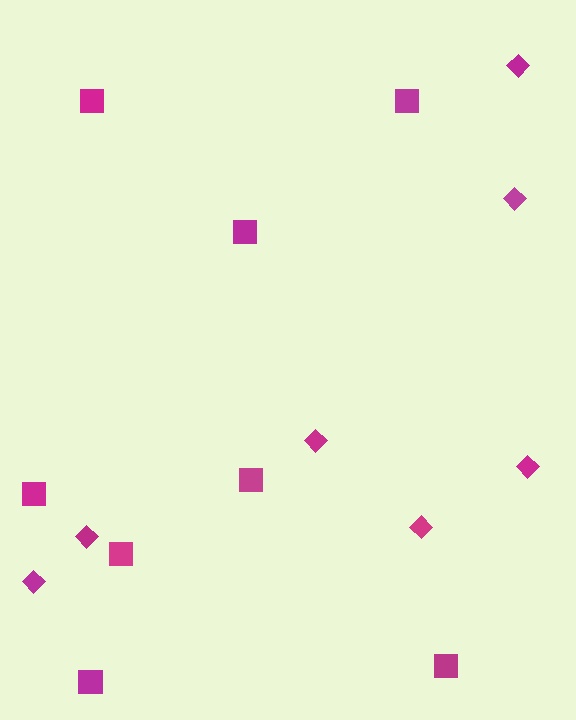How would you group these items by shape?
There are 2 groups: one group of squares (8) and one group of diamonds (7).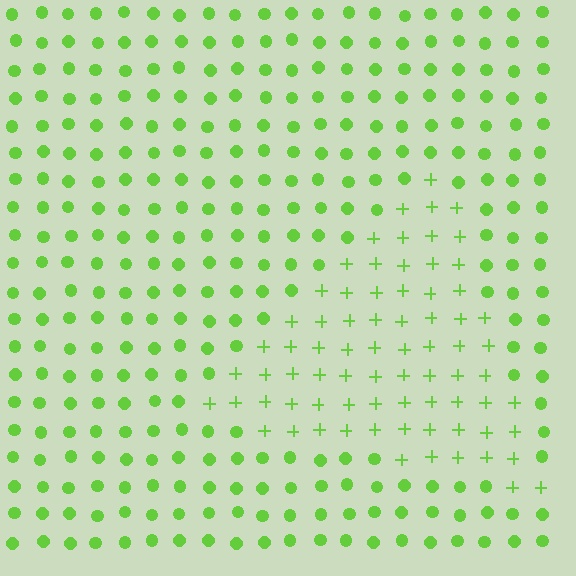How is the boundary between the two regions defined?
The boundary is defined by a change in element shape: plus signs inside vs. circles outside. All elements share the same color and spacing.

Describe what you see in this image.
The image is filled with small lime elements arranged in a uniform grid. A triangle-shaped region contains plus signs, while the surrounding area contains circles. The boundary is defined purely by the change in element shape.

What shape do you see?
I see a triangle.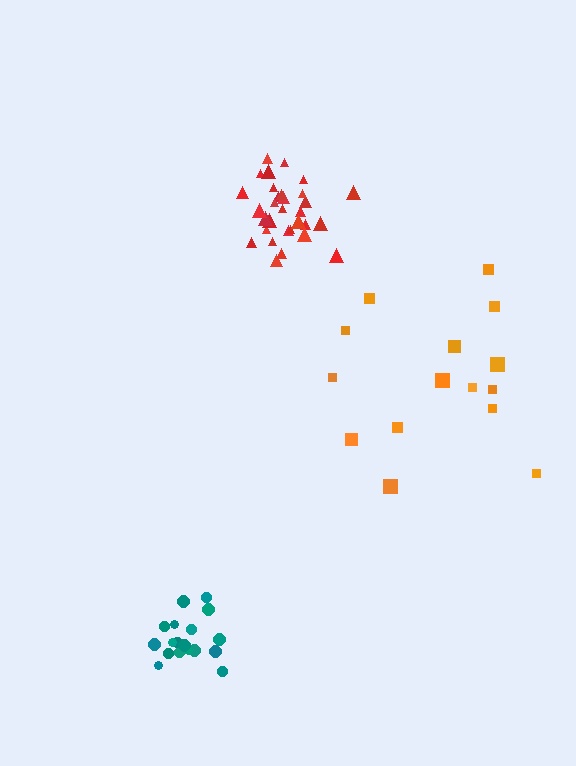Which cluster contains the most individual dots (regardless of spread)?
Red (31).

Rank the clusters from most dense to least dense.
teal, red, orange.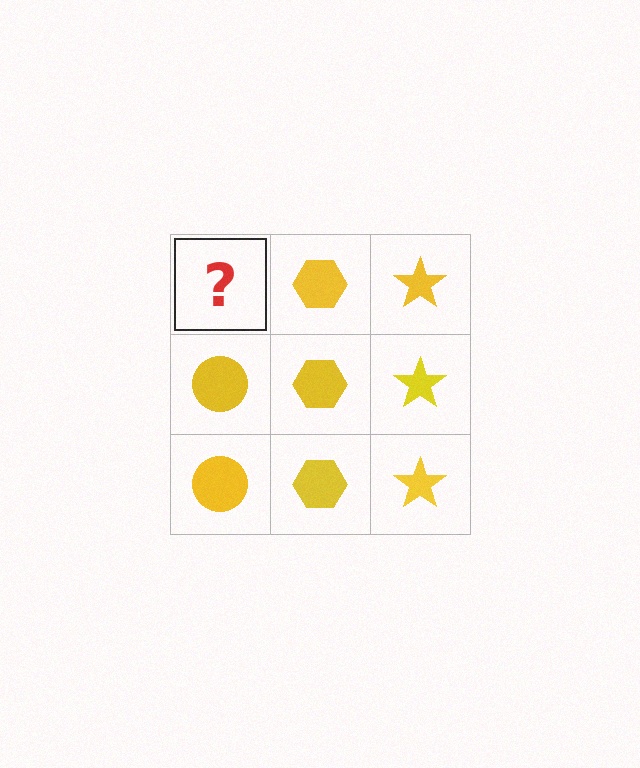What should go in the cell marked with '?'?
The missing cell should contain a yellow circle.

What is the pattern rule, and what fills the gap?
The rule is that each column has a consistent shape. The gap should be filled with a yellow circle.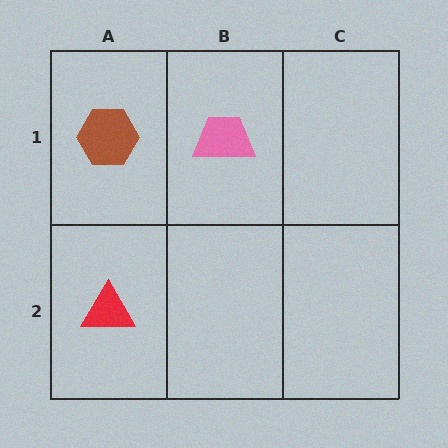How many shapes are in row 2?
1 shape.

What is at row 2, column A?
A red triangle.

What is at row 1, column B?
A pink trapezoid.